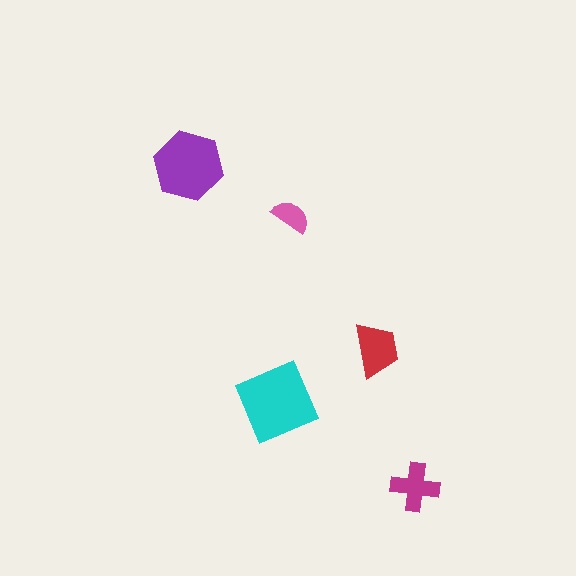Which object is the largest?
The cyan diamond.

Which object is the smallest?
The pink semicircle.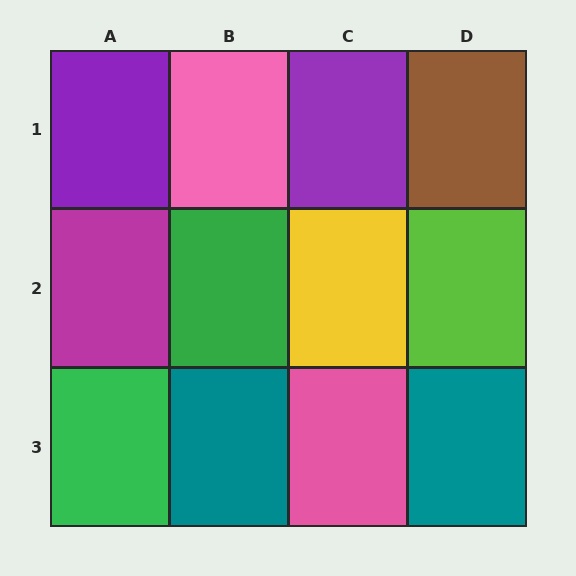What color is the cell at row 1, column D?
Brown.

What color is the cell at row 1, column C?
Purple.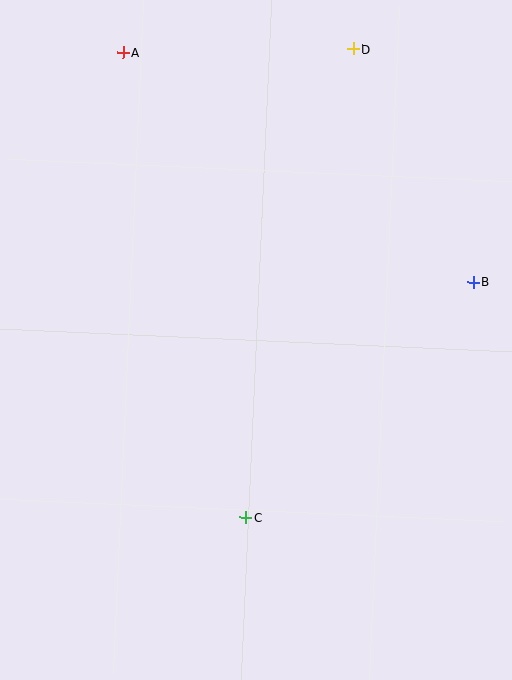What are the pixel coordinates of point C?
Point C is at (246, 517).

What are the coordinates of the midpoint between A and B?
The midpoint between A and B is at (298, 167).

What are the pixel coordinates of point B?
Point B is at (473, 282).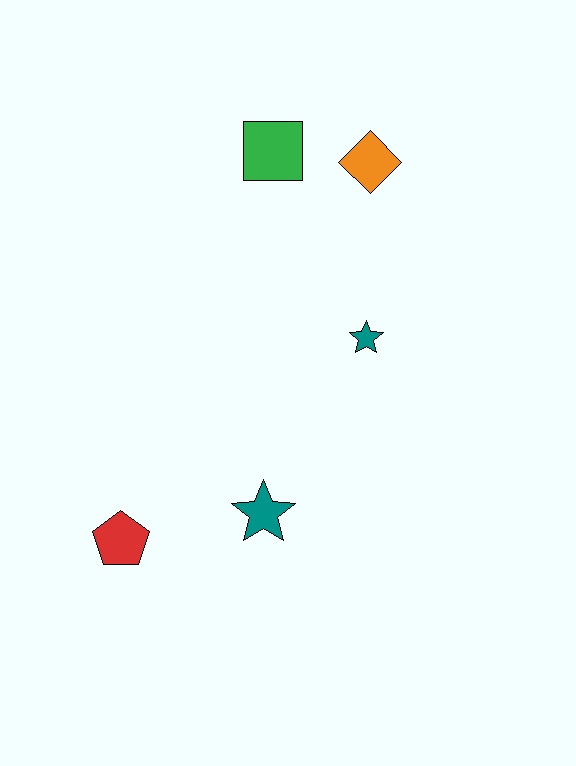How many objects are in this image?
There are 5 objects.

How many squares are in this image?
There is 1 square.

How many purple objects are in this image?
There are no purple objects.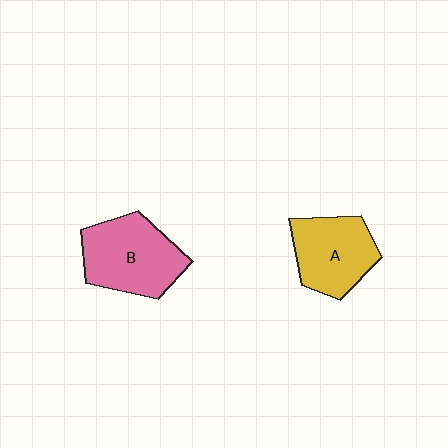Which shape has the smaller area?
Shape A (yellow).